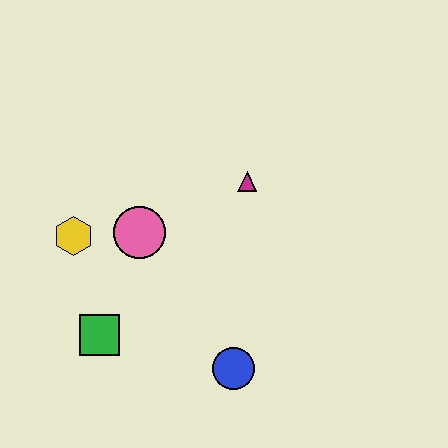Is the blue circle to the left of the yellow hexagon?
No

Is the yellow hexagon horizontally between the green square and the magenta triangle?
No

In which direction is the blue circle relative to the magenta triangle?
The blue circle is below the magenta triangle.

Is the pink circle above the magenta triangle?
No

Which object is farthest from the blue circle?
The yellow hexagon is farthest from the blue circle.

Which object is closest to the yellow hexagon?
The pink circle is closest to the yellow hexagon.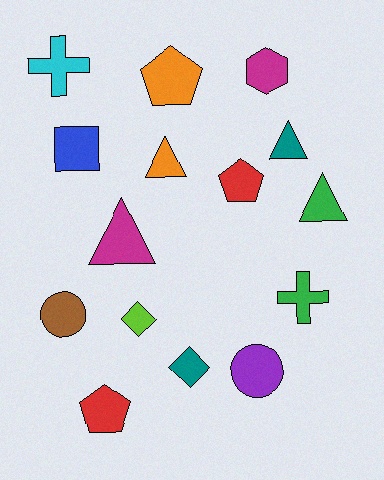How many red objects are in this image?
There are 2 red objects.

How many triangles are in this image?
There are 4 triangles.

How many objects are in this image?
There are 15 objects.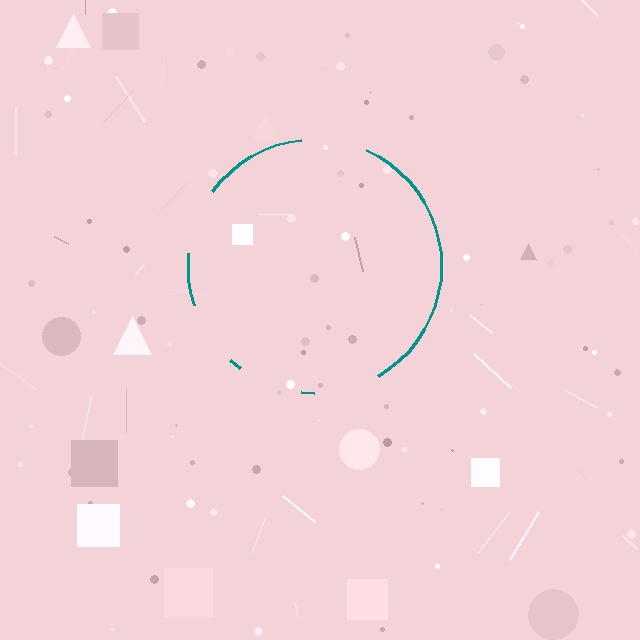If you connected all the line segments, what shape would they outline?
They would outline a circle.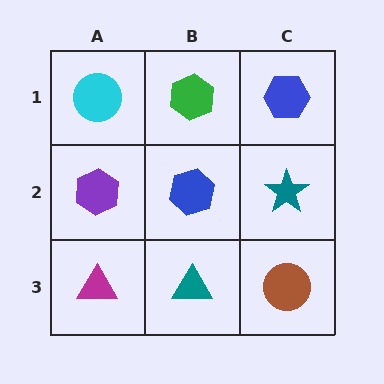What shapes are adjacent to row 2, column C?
A blue hexagon (row 1, column C), a brown circle (row 3, column C), a blue hexagon (row 2, column B).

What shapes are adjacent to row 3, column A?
A purple hexagon (row 2, column A), a teal triangle (row 3, column B).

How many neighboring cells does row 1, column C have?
2.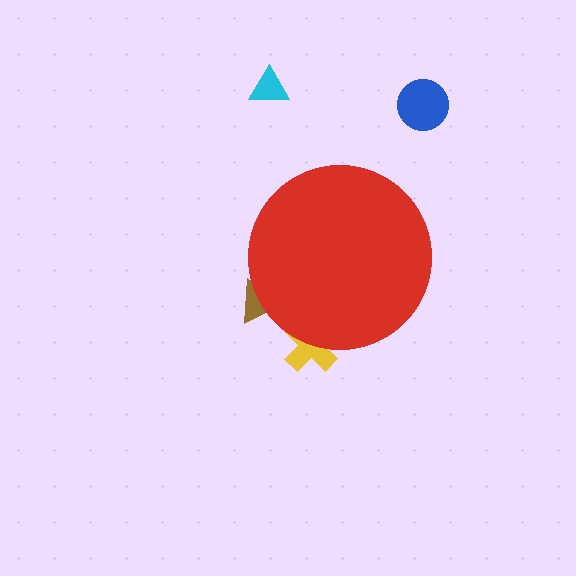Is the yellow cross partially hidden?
Yes, the yellow cross is partially hidden behind the red circle.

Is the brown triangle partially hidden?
Yes, the brown triangle is partially hidden behind the red circle.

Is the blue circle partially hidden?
No, the blue circle is fully visible.